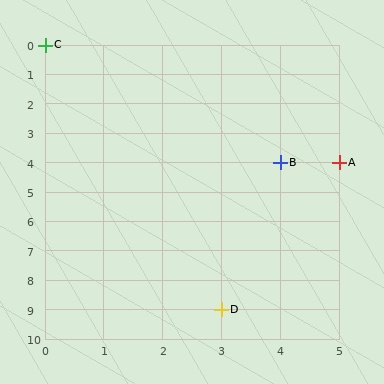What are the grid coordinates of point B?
Point B is at grid coordinates (4, 4).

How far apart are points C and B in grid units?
Points C and B are 4 columns and 4 rows apart (about 5.7 grid units diagonally).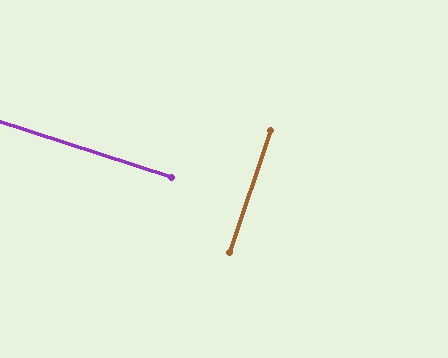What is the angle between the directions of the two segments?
Approximately 89 degrees.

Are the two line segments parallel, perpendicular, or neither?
Perpendicular — they meet at approximately 89°.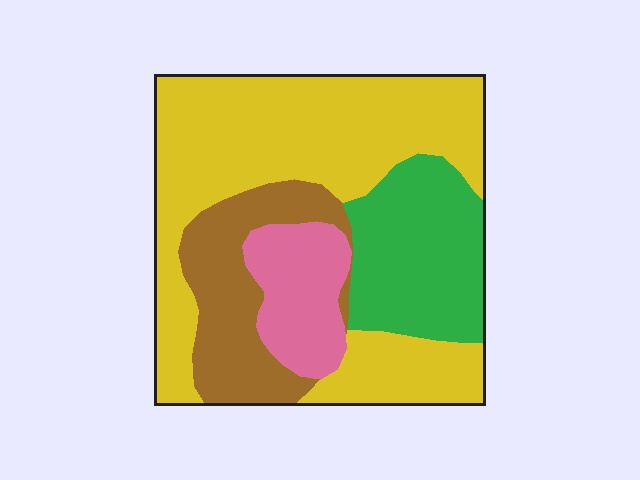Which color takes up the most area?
Yellow, at roughly 50%.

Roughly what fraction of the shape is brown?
Brown takes up about one sixth (1/6) of the shape.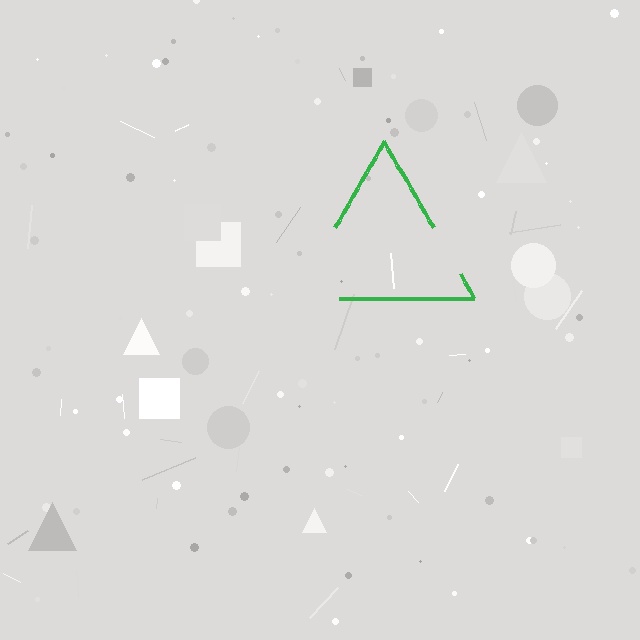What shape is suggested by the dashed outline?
The dashed outline suggests a triangle.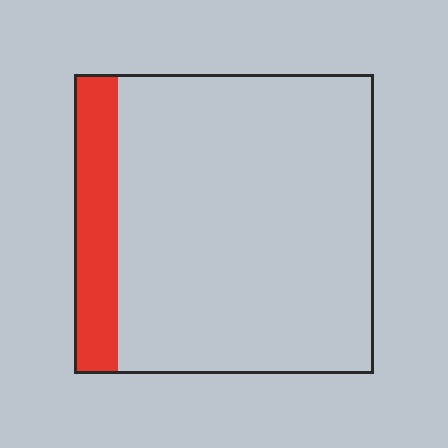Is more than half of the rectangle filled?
No.